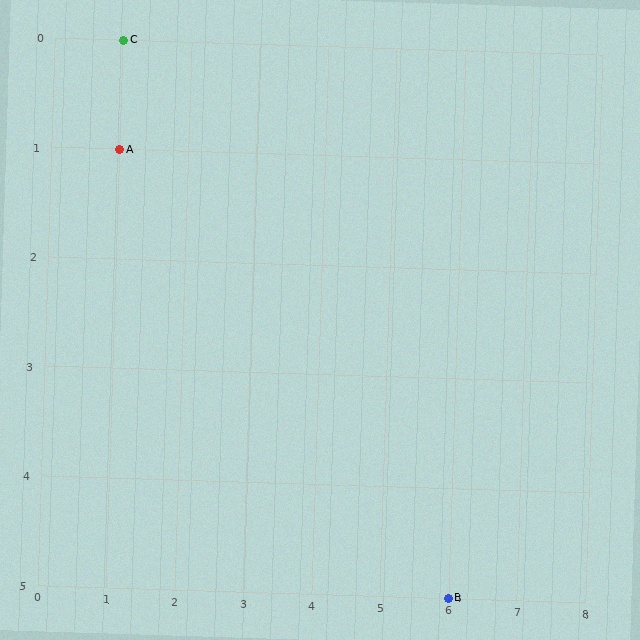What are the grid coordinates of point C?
Point C is at grid coordinates (1, 0).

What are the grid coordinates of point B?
Point B is at grid coordinates (6, 5).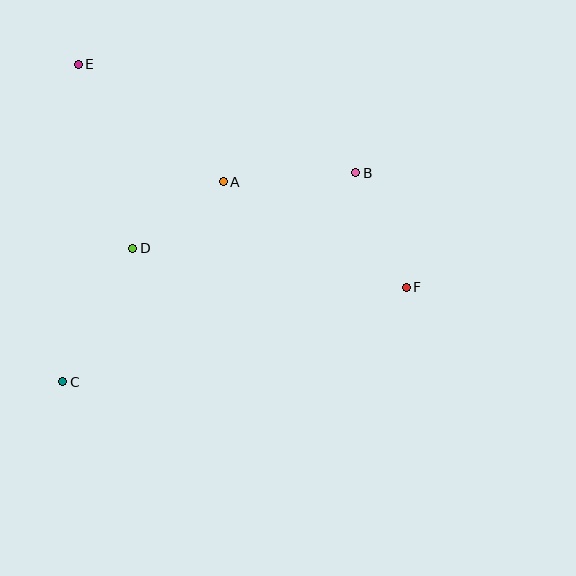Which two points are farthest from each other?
Points E and F are farthest from each other.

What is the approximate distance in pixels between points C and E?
The distance between C and E is approximately 318 pixels.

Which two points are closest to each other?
Points A and D are closest to each other.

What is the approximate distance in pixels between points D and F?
The distance between D and F is approximately 276 pixels.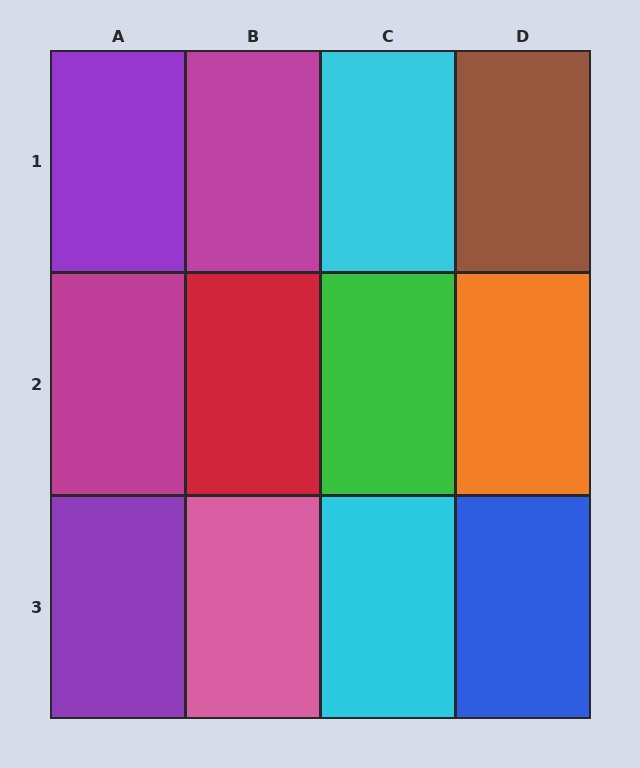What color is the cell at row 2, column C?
Green.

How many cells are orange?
1 cell is orange.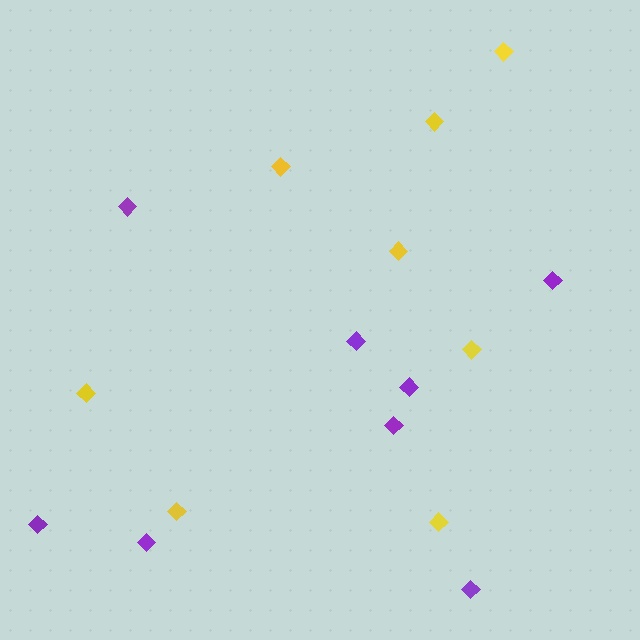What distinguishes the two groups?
There are 2 groups: one group of purple diamonds (8) and one group of yellow diamonds (8).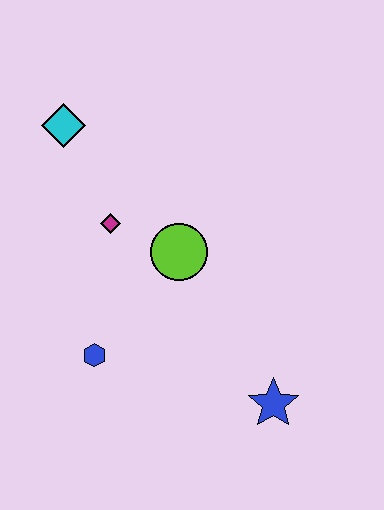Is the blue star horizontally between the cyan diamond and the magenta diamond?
No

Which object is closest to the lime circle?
The magenta diamond is closest to the lime circle.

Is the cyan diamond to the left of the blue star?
Yes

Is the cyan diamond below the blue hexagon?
No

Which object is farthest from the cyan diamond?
The blue star is farthest from the cyan diamond.